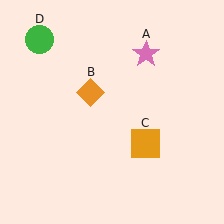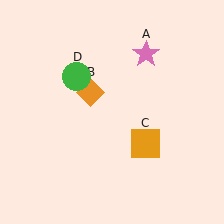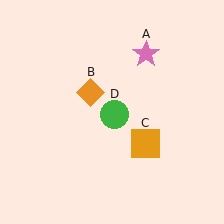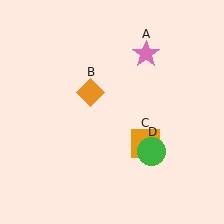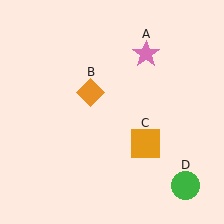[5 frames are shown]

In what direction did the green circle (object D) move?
The green circle (object D) moved down and to the right.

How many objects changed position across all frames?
1 object changed position: green circle (object D).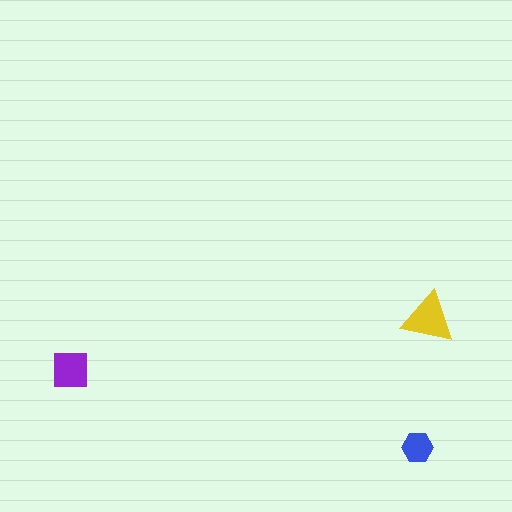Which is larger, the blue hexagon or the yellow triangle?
The yellow triangle.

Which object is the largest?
The yellow triangle.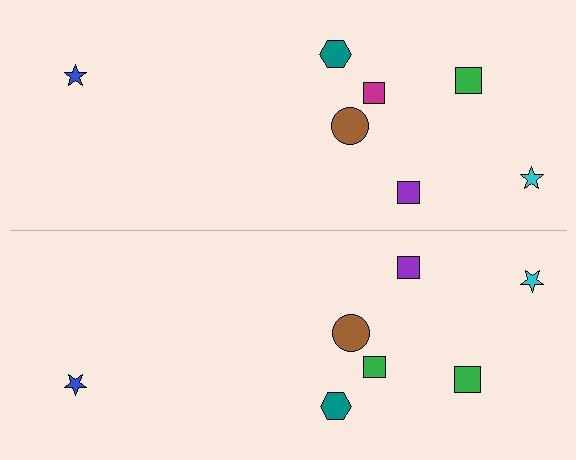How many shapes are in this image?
There are 14 shapes in this image.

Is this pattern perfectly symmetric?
No, the pattern is not perfectly symmetric. The green square on the bottom side breaks the symmetry — its mirror counterpart is magenta.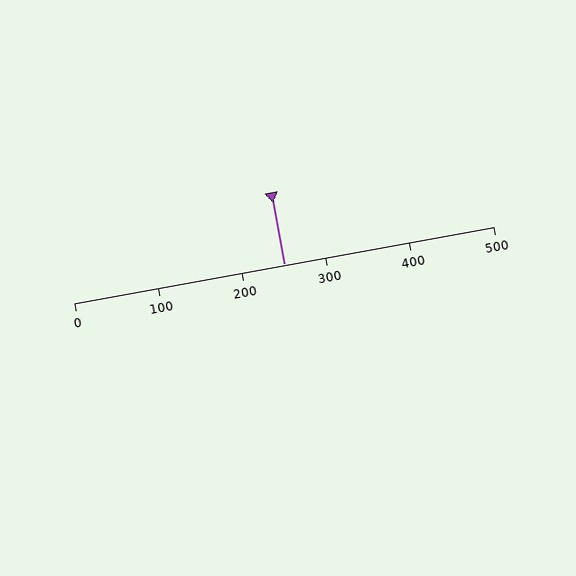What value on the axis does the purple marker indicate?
The marker indicates approximately 250.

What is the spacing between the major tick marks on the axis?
The major ticks are spaced 100 apart.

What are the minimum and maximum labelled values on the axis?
The axis runs from 0 to 500.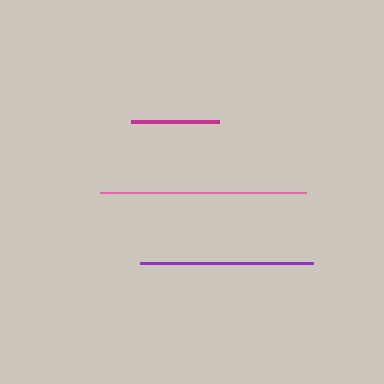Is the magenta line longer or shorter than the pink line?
The pink line is longer than the magenta line.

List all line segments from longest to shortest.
From longest to shortest: pink, purple, magenta.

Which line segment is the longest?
The pink line is the longest at approximately 205 pixels.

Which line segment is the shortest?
The magenta line is the shortest at approximately 89 pixels.